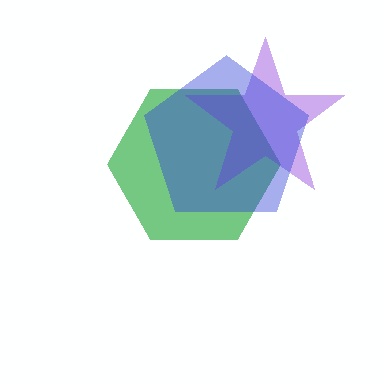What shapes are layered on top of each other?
The layered shapes are: a green hexagon, a purple star, a blue pentagon.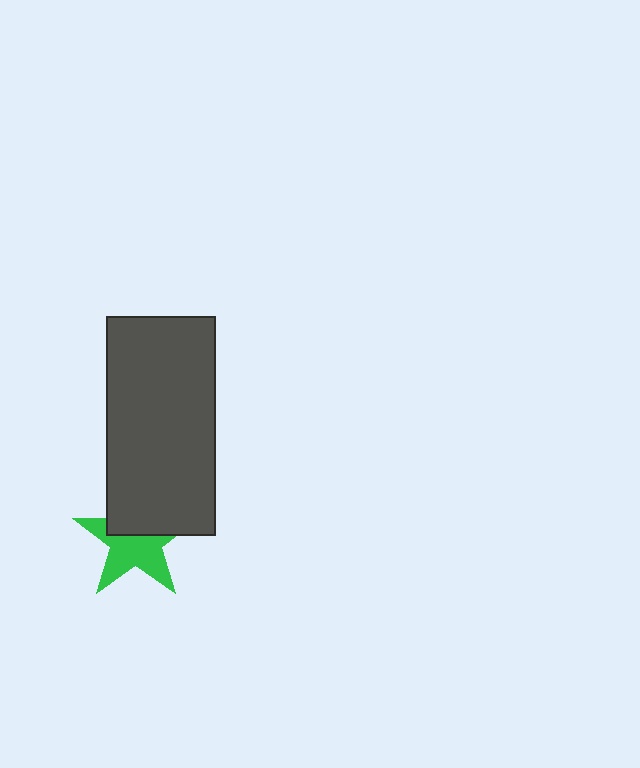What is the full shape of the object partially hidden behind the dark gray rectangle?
The partially hidden object is a green star.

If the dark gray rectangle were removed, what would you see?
You would see the complete green star.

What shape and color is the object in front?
The object in front is a dark gray rectangle.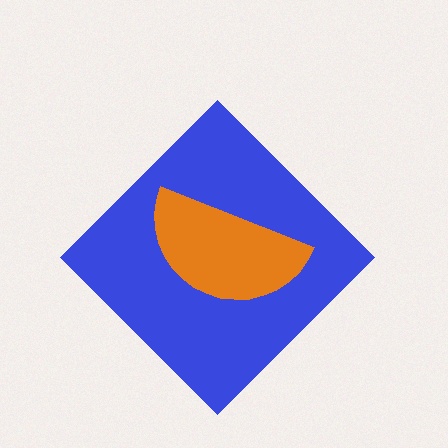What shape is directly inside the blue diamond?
The orange semicircle.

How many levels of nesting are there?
2.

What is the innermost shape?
The orange semicircle.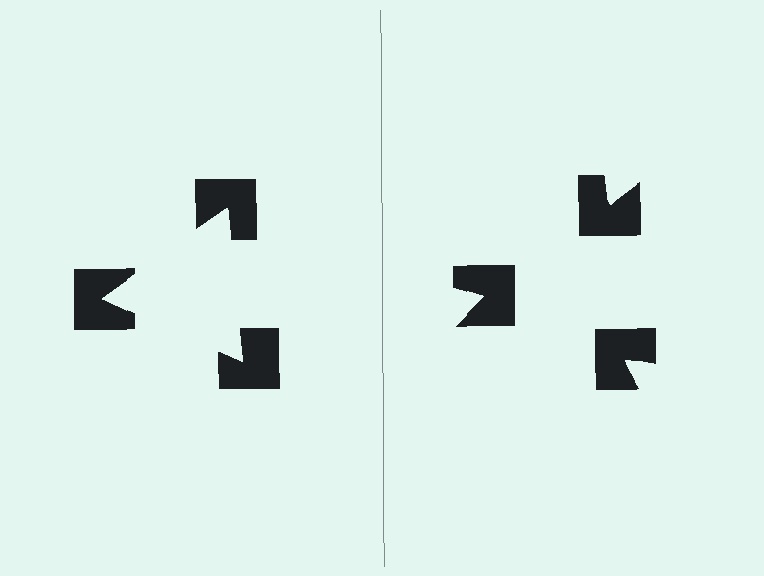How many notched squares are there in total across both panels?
6 — 3 on each side.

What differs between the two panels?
The notched squares are positioned identically on both sides; only the wedge orientations differ. On the left they align to a triangle; on the right they are misaligned.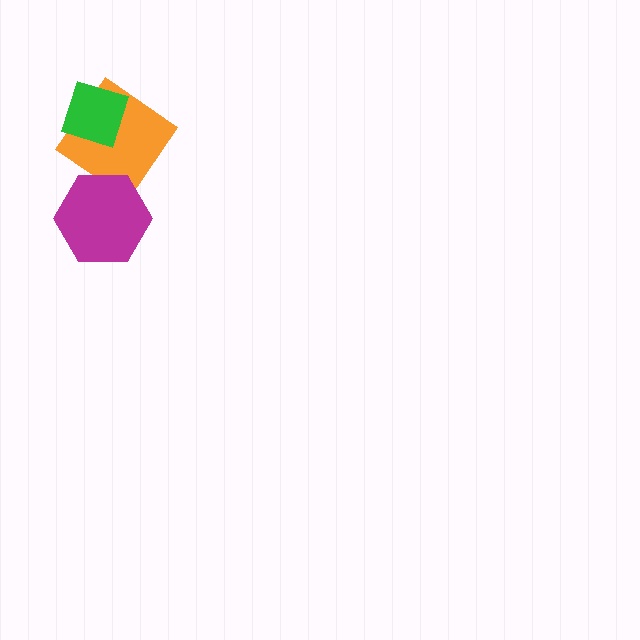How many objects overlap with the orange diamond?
2 objects overlap with the orange diamond.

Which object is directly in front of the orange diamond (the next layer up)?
The green diamond is directly in front of the orange diamond.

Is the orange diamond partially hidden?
Yes, it is partially covered by another shape.